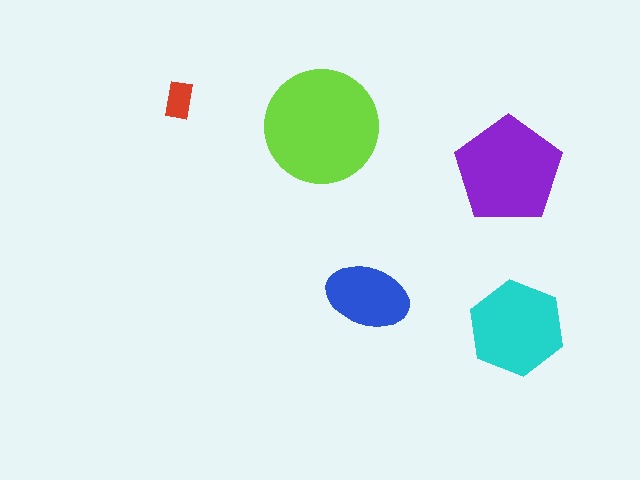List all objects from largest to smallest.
The lime circle, the purple pentagon, the cyan hexagon, the blue ellipse, the red rectangle.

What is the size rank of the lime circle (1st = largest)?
1st.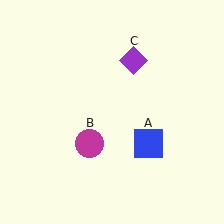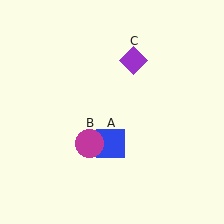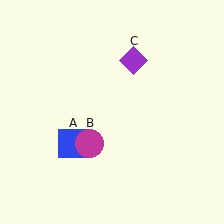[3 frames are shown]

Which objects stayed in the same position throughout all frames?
Magenta circle (object B) and purple diamond (object C) remained stationary.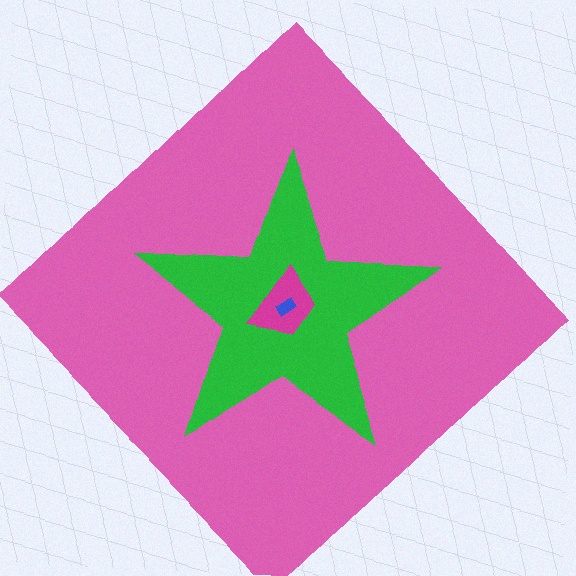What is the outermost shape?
The pink diamond.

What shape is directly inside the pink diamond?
The green star.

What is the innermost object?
The blue rectangle.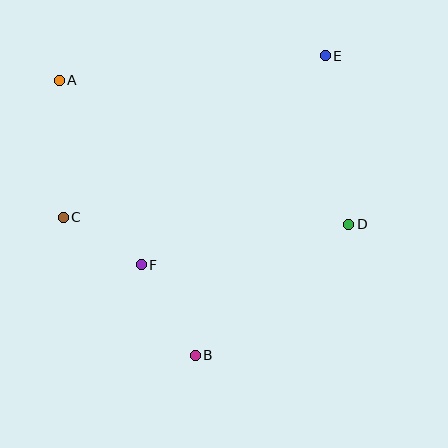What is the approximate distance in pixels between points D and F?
The distance between D and F is approximately 212 pixels.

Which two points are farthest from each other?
Points B and E are farthest from each other.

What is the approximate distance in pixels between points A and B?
The distance between A and B is approximately 306 pixels.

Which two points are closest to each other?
Points C and F are closest to each other.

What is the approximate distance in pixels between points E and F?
The distance between E and F is approximately 279 pixels.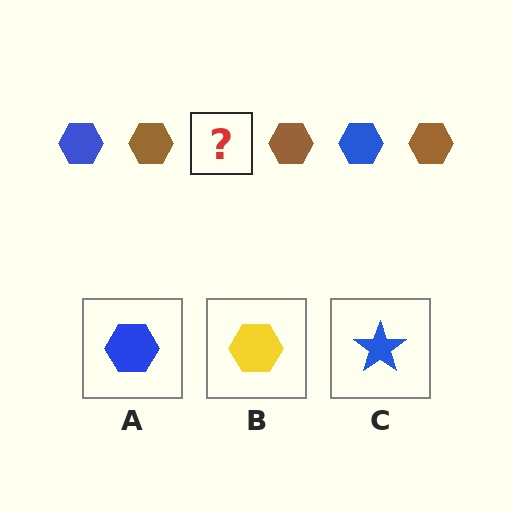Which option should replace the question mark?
Option A.